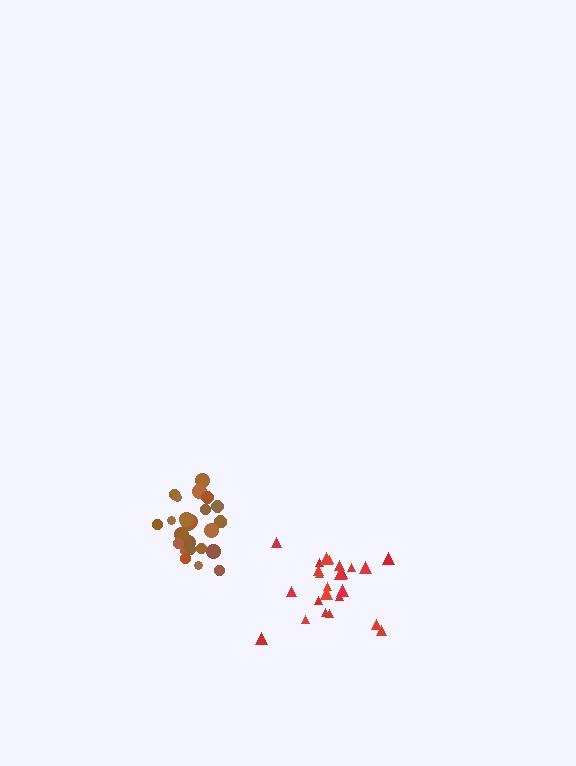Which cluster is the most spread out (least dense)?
Red.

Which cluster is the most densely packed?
Brown.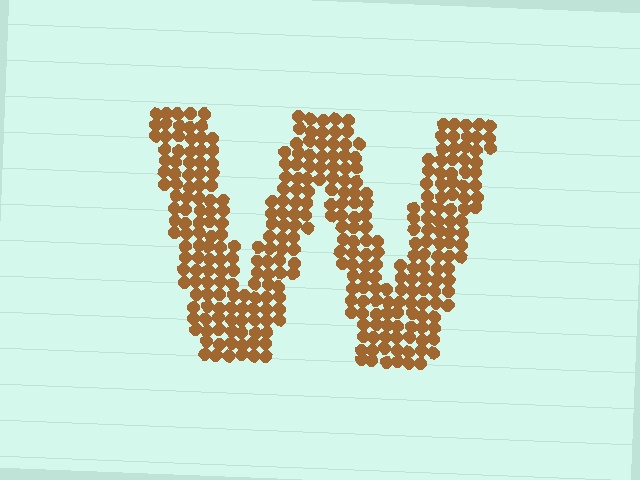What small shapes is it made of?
It is made of small circles.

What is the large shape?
The large shape is the letter W.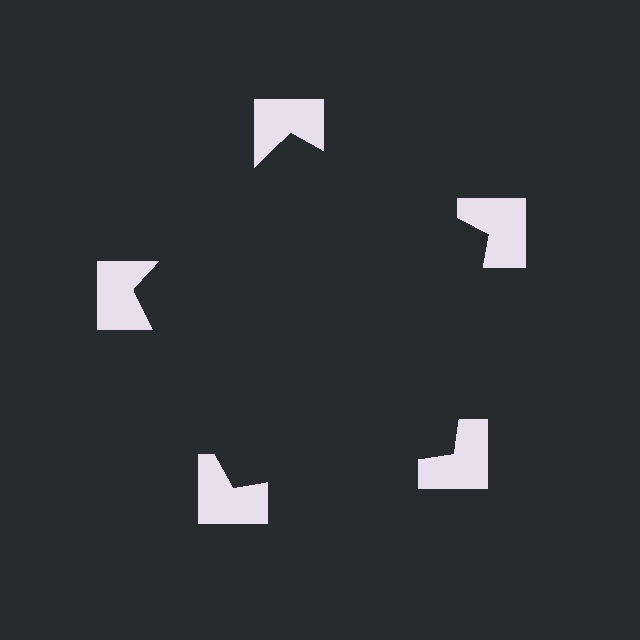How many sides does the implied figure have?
5 sides.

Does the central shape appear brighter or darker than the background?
It typically appears slightly darker than the background, even though no actual brightness change is drawn.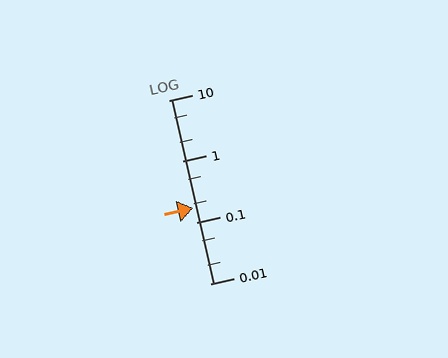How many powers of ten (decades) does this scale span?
The scale spans 3 decades, from 0.01 to 10.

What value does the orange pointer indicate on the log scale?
The pointer indicates approximately 0.17.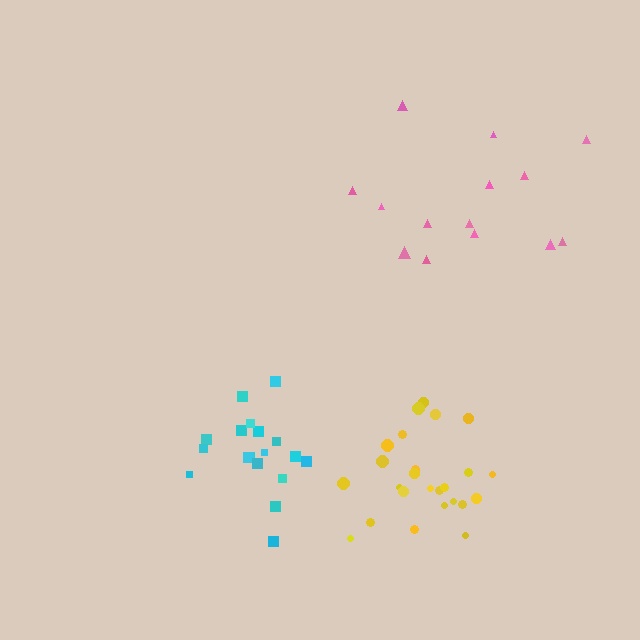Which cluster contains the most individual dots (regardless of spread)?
Yellow (26).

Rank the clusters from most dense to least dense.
yellow, cyan, pink.